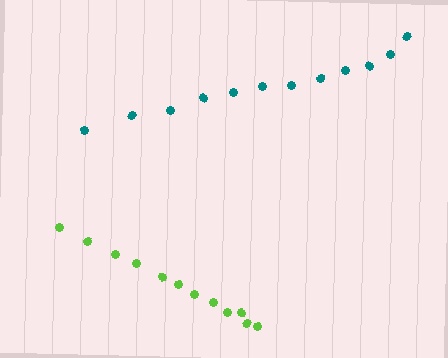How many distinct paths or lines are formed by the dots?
There are 2 distinct paths.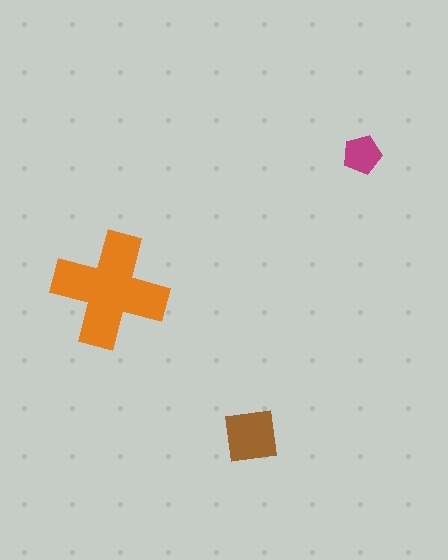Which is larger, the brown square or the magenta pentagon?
The brown square.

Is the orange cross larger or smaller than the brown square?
Larger.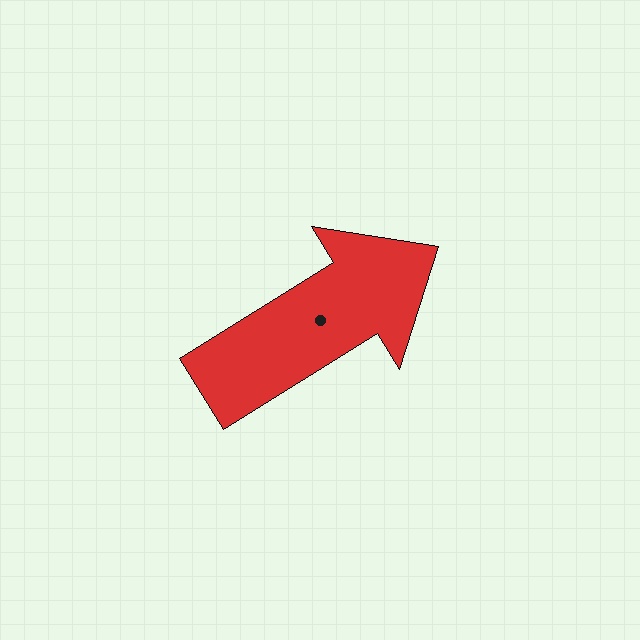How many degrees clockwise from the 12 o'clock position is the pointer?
Approximately 58 degrees.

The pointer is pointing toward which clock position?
Roughly 2 o'clock.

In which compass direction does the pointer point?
Northeast.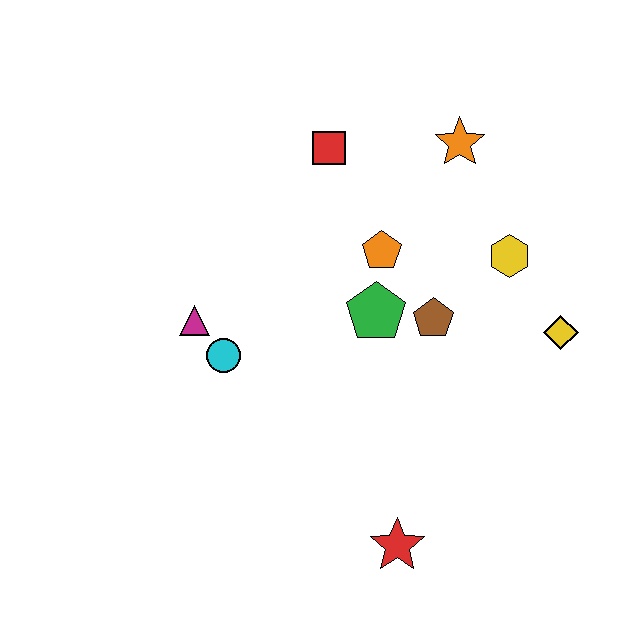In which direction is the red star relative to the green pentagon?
The red star is below the green pentagon.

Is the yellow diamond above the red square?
No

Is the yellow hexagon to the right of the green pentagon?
Yes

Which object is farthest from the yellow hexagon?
The magenta triangle is farthest from the yellow hexagon.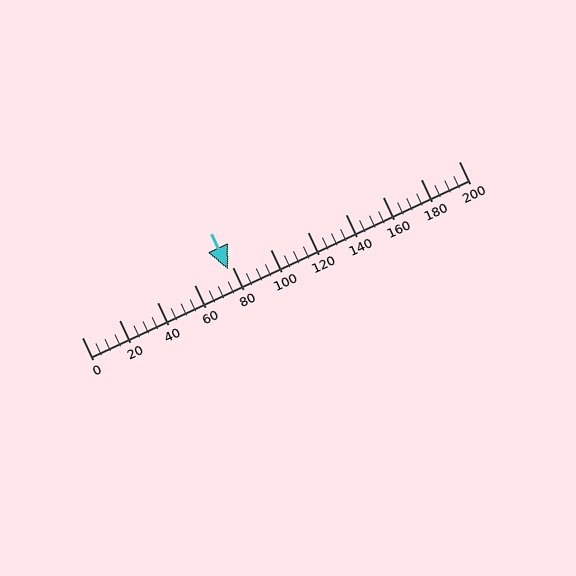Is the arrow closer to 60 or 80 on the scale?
The arrow is closer to 80.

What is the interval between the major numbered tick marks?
The major tick marks are spaced 20 units apart.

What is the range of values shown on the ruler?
The ruler shows values from 0 to 200.